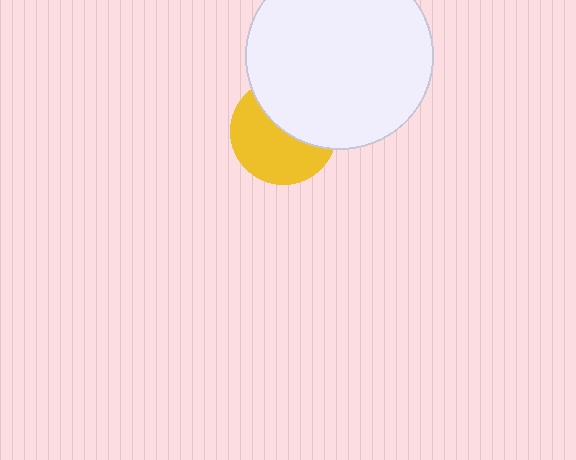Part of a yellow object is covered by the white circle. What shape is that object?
It is a circle.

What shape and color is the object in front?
The object in front is a white circle.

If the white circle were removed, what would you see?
You would see the complete yellow circle.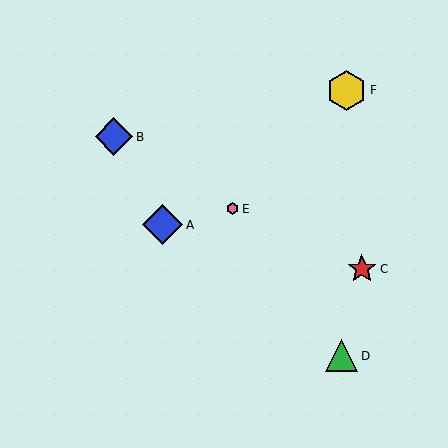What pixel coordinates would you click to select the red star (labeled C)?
Click at (362, 269) to select the red star C.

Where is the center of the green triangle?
The center of the green triangle is at (342, 356).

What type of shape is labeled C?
Shape C is a red star.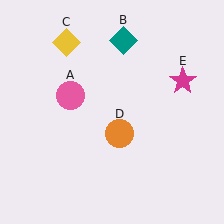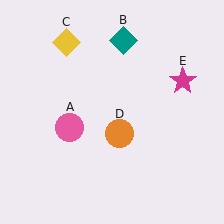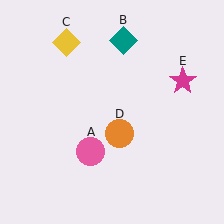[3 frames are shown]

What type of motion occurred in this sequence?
The pink circle (object A) rotated counterclockwise around the center of the scene.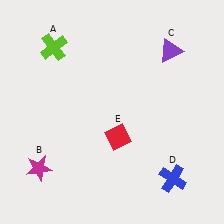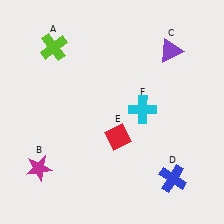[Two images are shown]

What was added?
A cyan cross (F) was added in Image 2.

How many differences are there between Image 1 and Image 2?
There is 1 difference between the two images.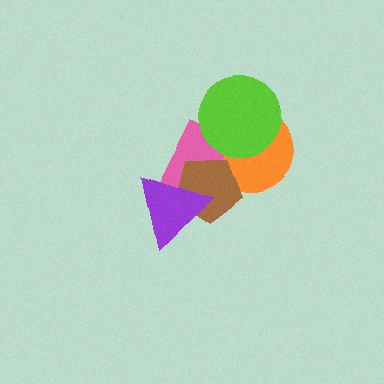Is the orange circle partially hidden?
Yes, it is partially covered by another shape.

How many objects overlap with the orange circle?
3 objects overlap with the orange circle.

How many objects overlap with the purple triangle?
2 objects overlap with the purple triangle.